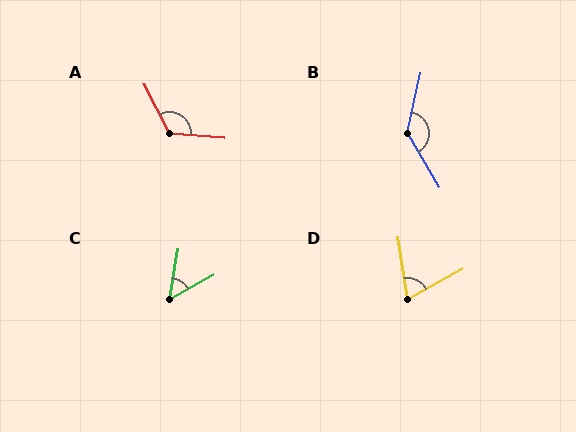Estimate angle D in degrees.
Approximately 70 degrees.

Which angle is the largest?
B, at approximately 137 degrees.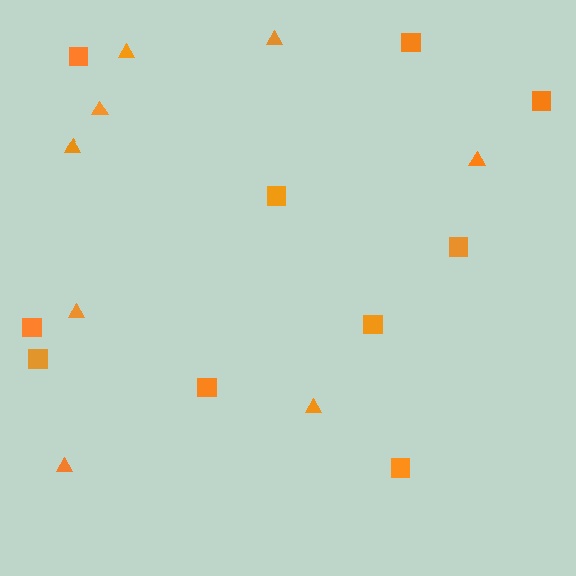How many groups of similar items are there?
There are 2 groups: one group of squares (10) and one group of triangles (8).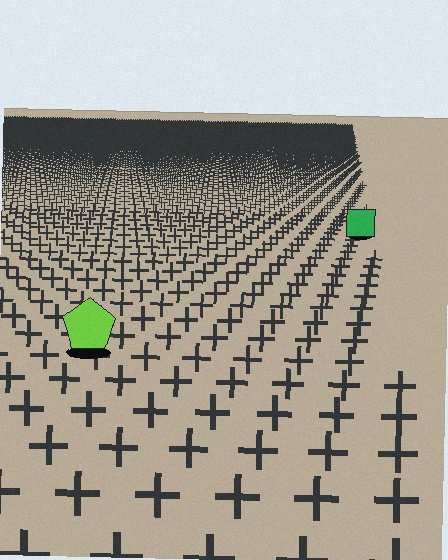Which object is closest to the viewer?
The lime pentagon is closest. The texture marks near it are larger and more spread out.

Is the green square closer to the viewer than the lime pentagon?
No. The lime pentagon is closer — you can tell from the texture gradient: the ground texture is coarser near it.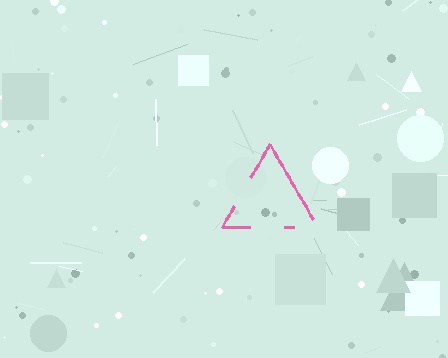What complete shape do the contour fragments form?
The contour fragments form a triangle.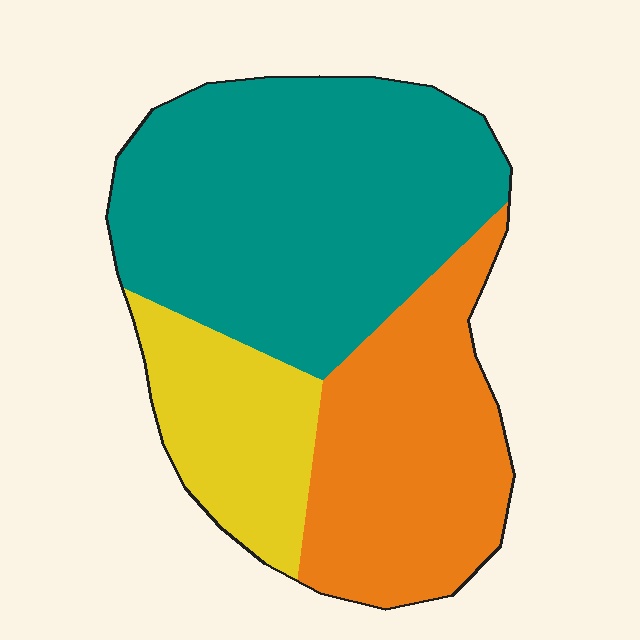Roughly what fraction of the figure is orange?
Orange covers roughly 30% of the figure.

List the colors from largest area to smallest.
From largest to smallest: teal, orange, yellow.